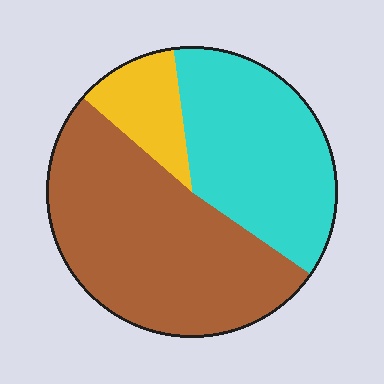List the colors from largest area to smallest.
From largest to smallest: brown, cyan, yellow.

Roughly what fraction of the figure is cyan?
Cyan takes up between a quarter and a half of the figure.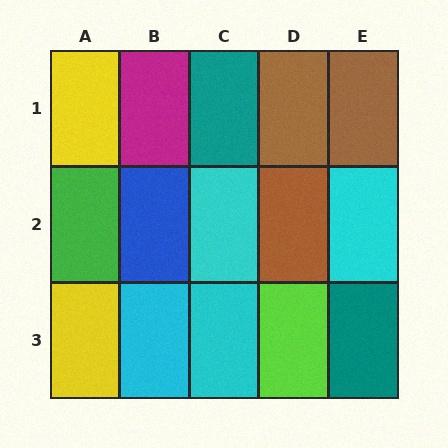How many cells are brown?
3 cells are brown.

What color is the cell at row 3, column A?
Yellow.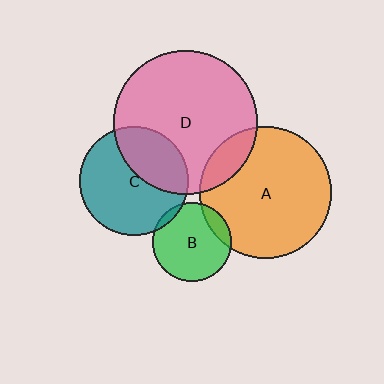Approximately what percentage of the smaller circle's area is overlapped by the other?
Approximately 5%.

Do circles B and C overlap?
Yes.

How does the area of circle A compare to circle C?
Approximately 1.5 times.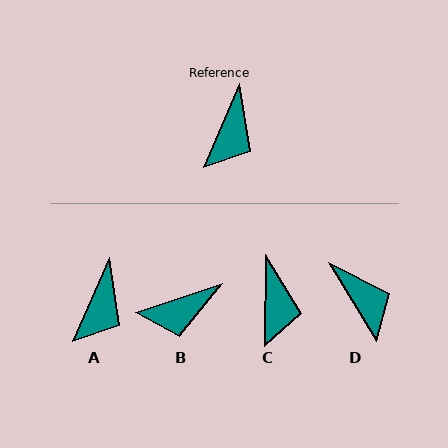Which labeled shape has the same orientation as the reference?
A.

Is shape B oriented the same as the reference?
No, it is off by about 48 degrees.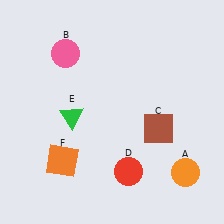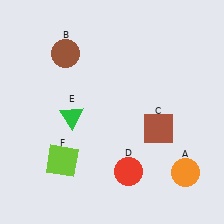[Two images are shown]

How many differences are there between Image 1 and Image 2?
There are 2 differences between the two images.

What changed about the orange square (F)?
In Image 1, F is orange. In Image 2, it changed to lime.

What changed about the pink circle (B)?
In Image 1, B is pink. In Image 2, it changed to brown.